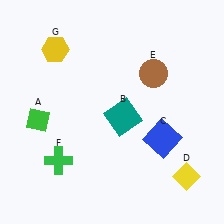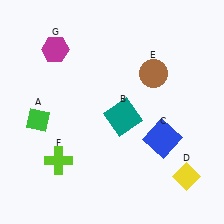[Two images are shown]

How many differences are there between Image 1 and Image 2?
There are 2 differences between the two images.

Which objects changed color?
F changed from green to lime. G changed from yellow to magenta.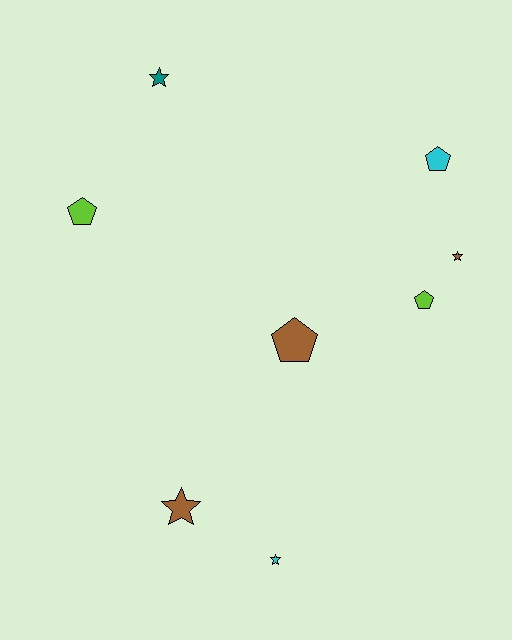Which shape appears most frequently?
Star, with 4 objects.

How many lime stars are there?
There are no lime stars.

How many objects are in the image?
There are 8 objects.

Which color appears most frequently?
Brown, with 3 objects.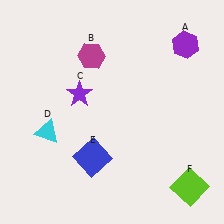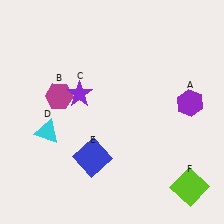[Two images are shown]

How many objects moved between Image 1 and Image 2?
2 objects moved between the two images.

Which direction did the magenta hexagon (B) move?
The magenta hexagon (B) moved down.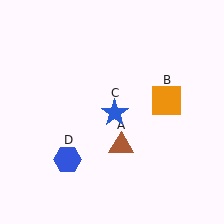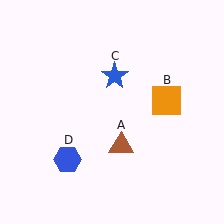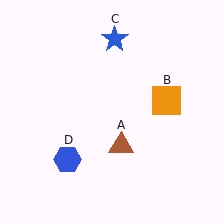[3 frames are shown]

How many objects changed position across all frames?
1 object changed position: blue star (object C).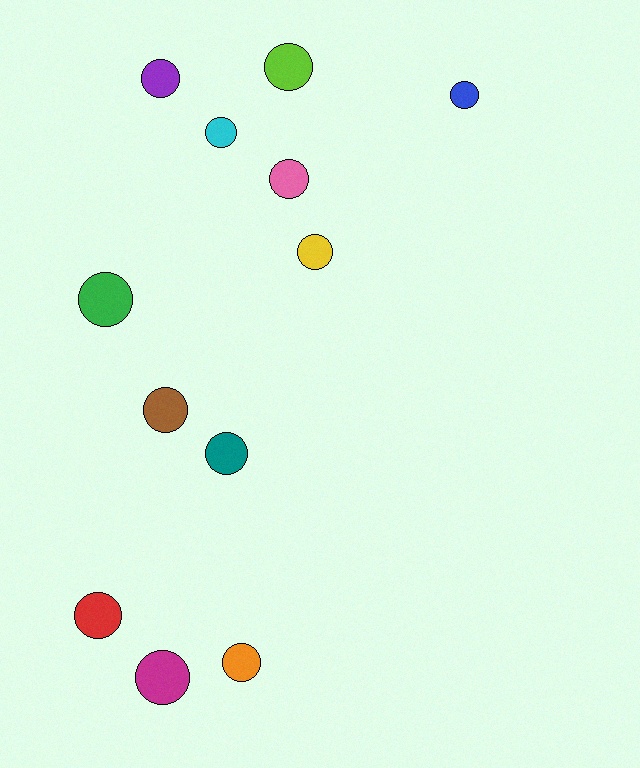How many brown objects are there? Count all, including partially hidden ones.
There is 1 brown object.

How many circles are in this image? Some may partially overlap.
There are 12 circles.